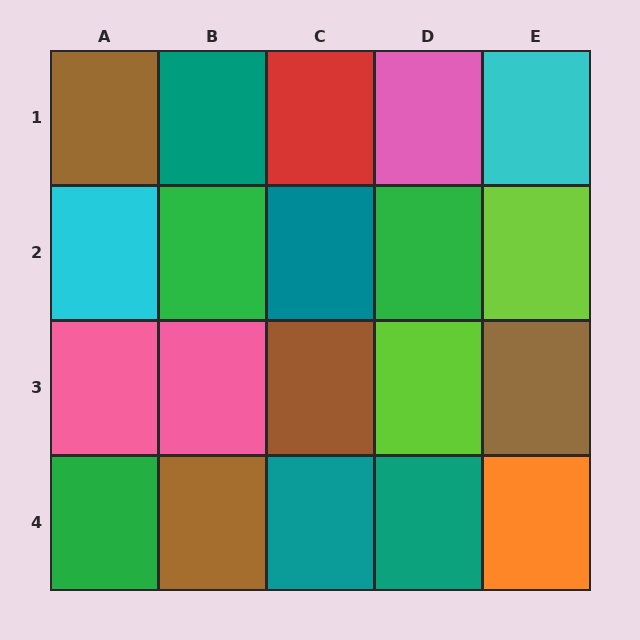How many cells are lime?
2 cells are lime.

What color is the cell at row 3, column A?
Pink.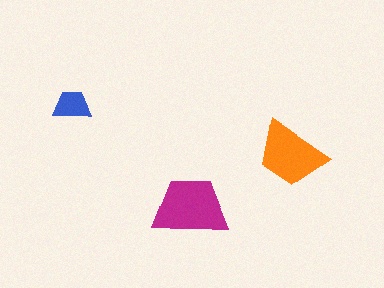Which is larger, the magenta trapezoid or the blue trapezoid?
The magenta one.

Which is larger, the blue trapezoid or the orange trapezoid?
The orange one.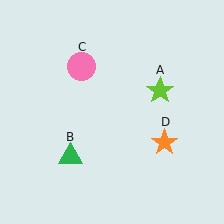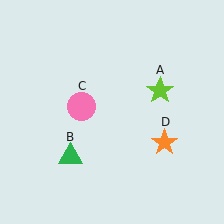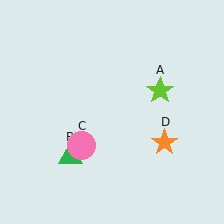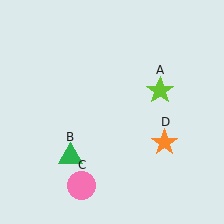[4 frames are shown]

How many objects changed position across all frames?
1 object changed position: pink circle (object C).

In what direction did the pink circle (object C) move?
The pink circle (object C) moved down.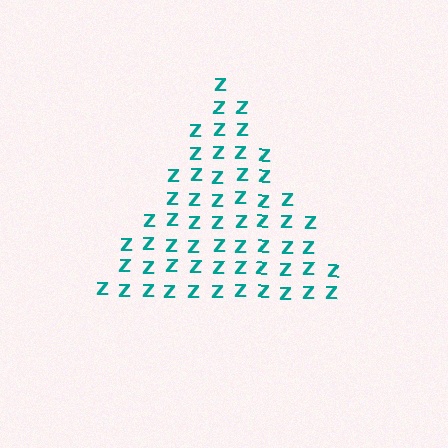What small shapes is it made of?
It is made of small letter Z's.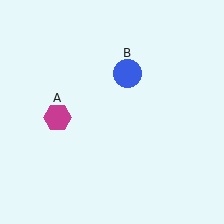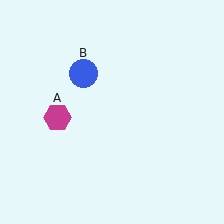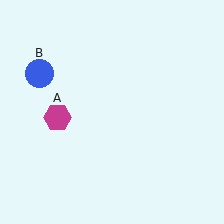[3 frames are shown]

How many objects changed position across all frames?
1 object changed position: blue circle (object B).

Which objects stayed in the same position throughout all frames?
Magenta hexagon (object A) remained stationary.